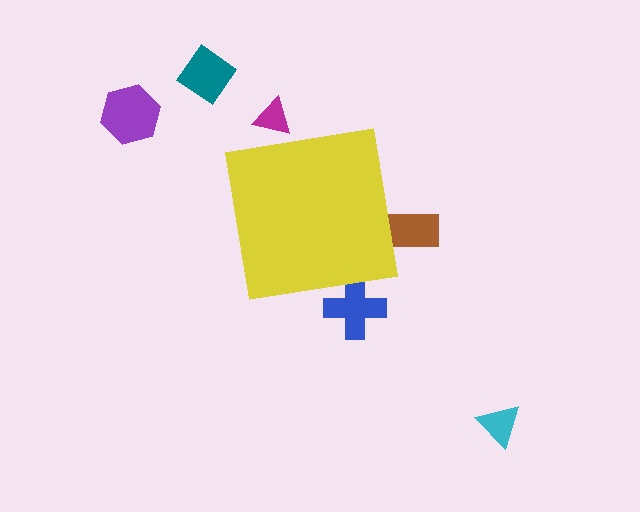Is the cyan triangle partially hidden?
No, the cyan triangle is fully visible.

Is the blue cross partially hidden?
Yes, the blue cross is partially hidden behind the yellow square.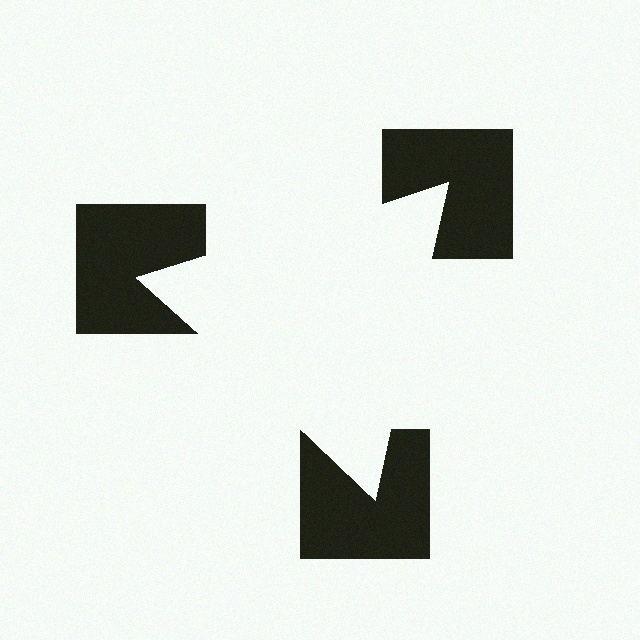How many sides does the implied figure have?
3 sides.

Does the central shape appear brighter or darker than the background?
It typically appears slightly brighter than the background, even though no actual brightness change is drawn.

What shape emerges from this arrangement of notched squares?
An illusory triangle — its edges are inferred from the aligned wedge cuts in the notched squares, not physically drawn.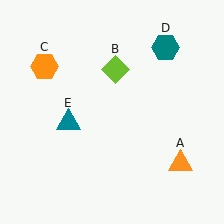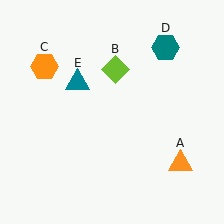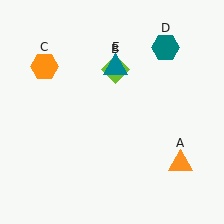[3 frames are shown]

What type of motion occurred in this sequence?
The teal triangle (object E) rotated clockwise around the center of the scene.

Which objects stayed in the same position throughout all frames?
Orange triangle (object A) and lime diamond (object B) and orange hexagon (object C) and teal hexagon (object D) remained stationary.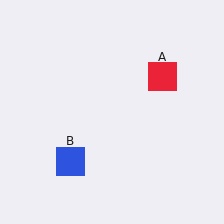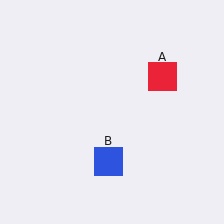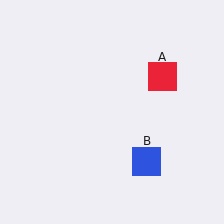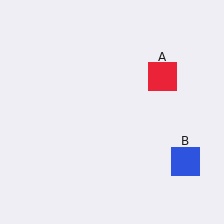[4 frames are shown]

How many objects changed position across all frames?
1 object changed position: blue square (object B).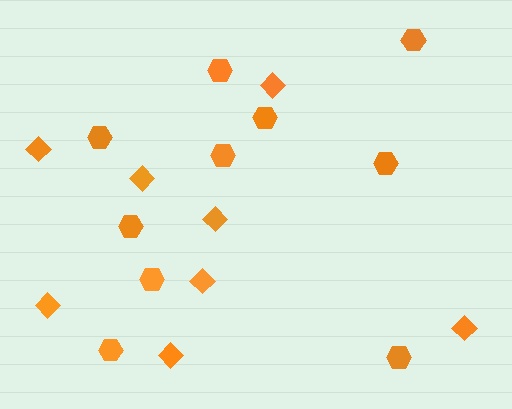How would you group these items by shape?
There are 2 groups: one group of hexagons (10) and one group of diamonds (8).